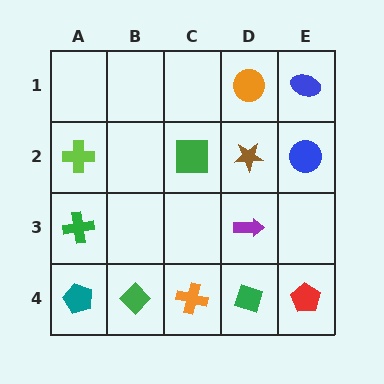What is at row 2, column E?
A blue circle.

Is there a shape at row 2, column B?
No, that cell is empty.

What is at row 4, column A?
A teal pentagon.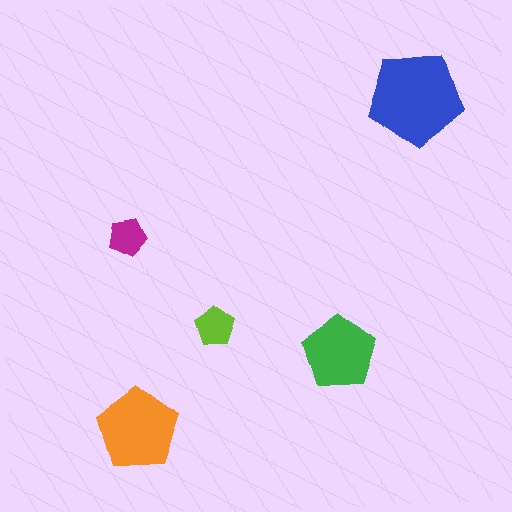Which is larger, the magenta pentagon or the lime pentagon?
The lime one.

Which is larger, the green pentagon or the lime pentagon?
The green one.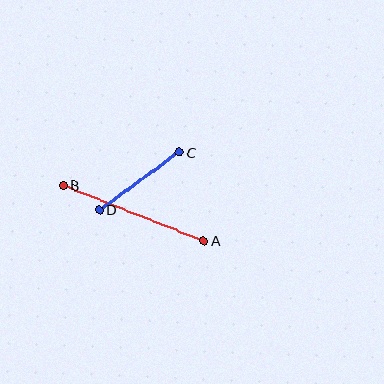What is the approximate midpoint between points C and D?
The midpoint is at approximately (139, 181) pixels.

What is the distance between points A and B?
The distance is approximately 151 pixels.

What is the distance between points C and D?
The distance is approximately 98 pixels.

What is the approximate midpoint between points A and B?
The midpoint is at approximately (134, 213) pixels.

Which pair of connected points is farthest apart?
Points A and B are farthest apart.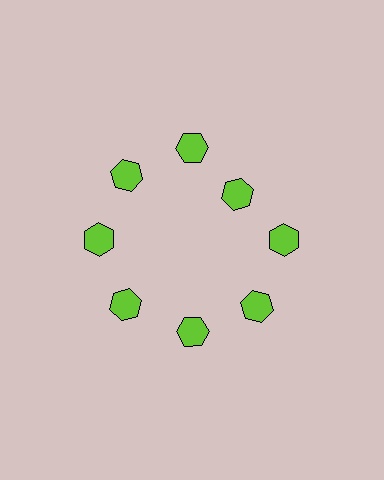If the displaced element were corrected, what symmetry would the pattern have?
It would have 8-fold rotational symmetry — the pattern would map onto itself every 45 degrees.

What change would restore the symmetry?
The symmetry would be restored by moving it outward, back onto the ring so that all 8 hexagons sit at equal angles and equal distance from the center.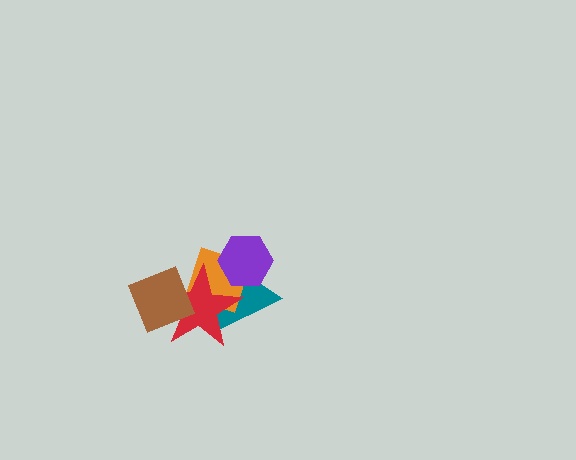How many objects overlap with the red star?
3 objects overlap with the red star.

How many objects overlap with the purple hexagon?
2 objects overlap with the purple hexagon.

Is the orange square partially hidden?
Yes, it is partially covered by another shape.